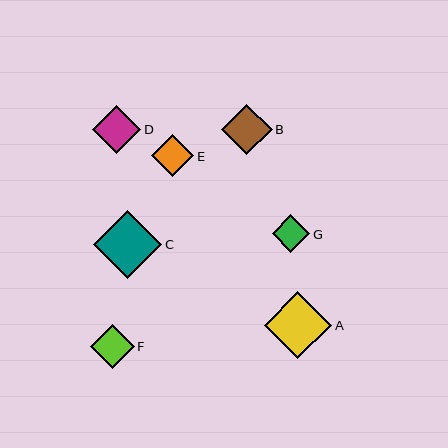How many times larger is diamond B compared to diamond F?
Diamond B is approximately 1.2 times the size of diamond F.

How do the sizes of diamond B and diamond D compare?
Diamond B and diamond D are approximately the same size.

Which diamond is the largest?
Diamond C is the largest with a size of approximately 68 pixels.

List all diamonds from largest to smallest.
From largest to smallest: C, A, B, D, F, E, G.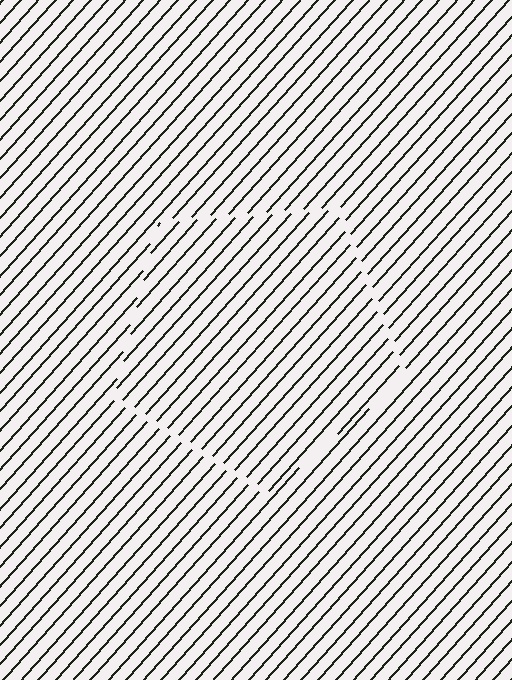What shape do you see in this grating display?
An illusory pentagon. The interior of the shape contains the same grating, shifted by half a period — the contour is defined by the phase discontinuity where line-ends from the inner and outer gratings abut.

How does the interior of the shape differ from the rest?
The interior of the shape contains the same grating, shifted by half a period — the contour is defined by the phase discontinuity where line-ends from the inner and outer gratings abut.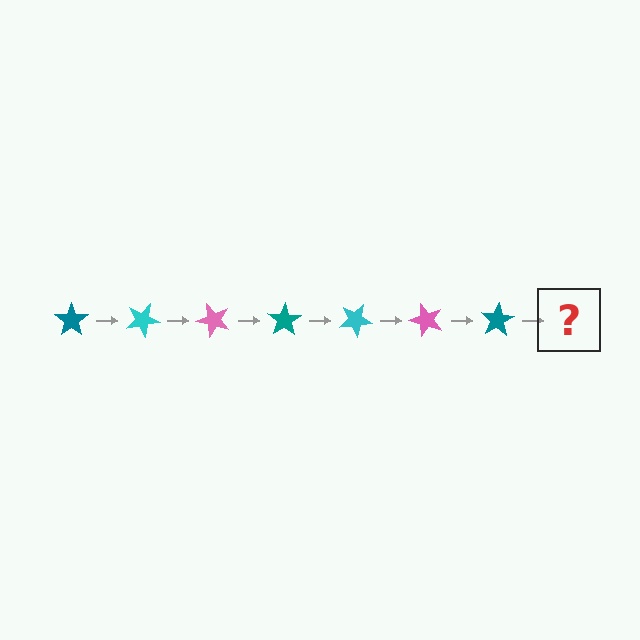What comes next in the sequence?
The next element should be a cyan star, rotated 175 degrees from the start.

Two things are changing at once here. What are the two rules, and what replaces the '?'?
The two rules are that it rotates 25 degrees each step and the color cycles through teal, cyan, and pink. The '?' should be a cyan star, rotated 175 degrees from the start.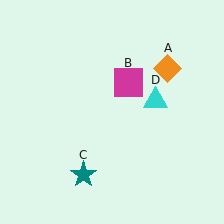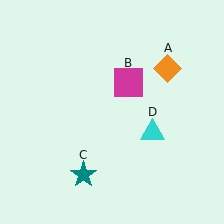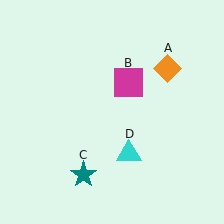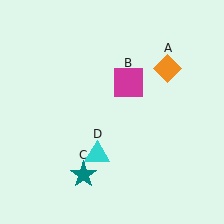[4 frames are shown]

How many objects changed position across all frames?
1 object changed position: cyan triangle (object D).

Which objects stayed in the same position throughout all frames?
Orange diamond (object A) and magenta square (object B) and teal star (object C) remained stationary.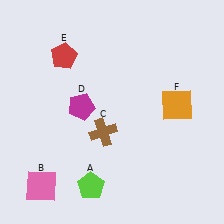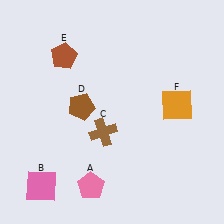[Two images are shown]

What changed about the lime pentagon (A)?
In Image 1, A is lime. In Image 2, it changed to pink.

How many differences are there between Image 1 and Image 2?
There are 3 differences between the two images.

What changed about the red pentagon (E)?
In Image 1, E is red. In Image 2, it changed to brown.